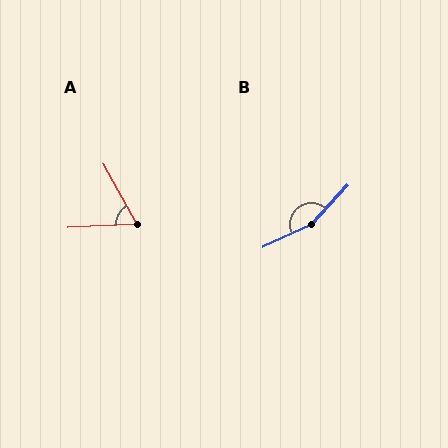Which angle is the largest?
B, at approximately 158 degrees.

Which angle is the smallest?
A, at approximately 65 degrees.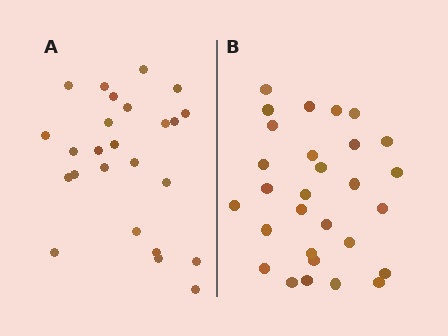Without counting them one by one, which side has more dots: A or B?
Region B (the right region) has more dots.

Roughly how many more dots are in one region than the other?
Region B has about 4 more dots than region A.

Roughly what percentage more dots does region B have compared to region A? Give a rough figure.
About 15% more.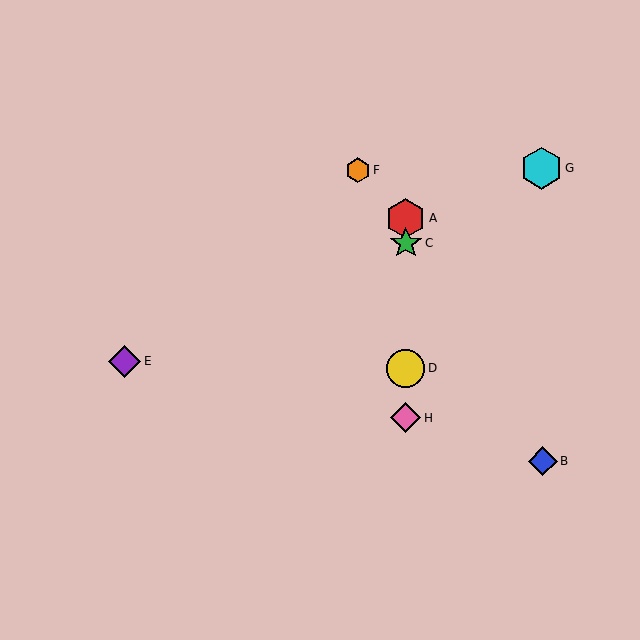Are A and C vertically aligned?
Yes, both are at x≈406.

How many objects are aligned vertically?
4 objects (A, C, D, H) are aligned vertically.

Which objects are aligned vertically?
Objects A, C, D, H are aligned vertically.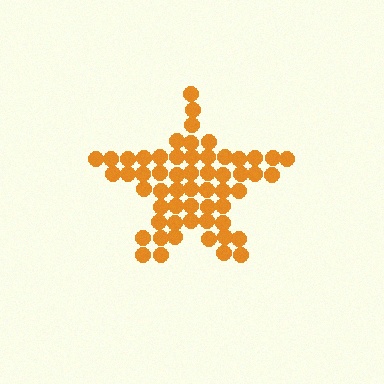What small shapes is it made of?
It is made of small circles.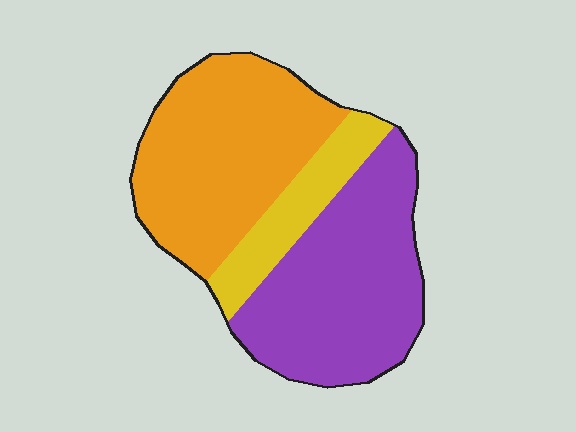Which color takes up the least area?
Yellow, at roughly 15%.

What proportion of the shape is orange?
Orange covers about 40% of the shape.